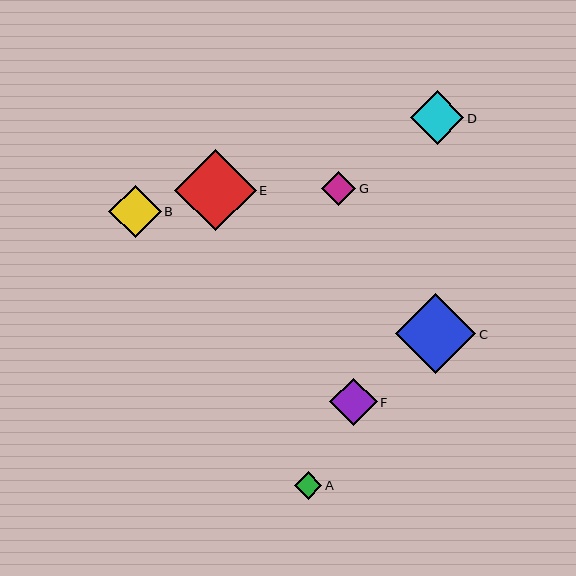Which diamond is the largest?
Diamond E is the largest with a size of approximately 81 pixels.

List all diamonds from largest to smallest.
From largest to smallest: E, C, D, B, F, G, A.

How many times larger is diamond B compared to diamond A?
Diamond B is approximately 1.9 times the size of diamond A.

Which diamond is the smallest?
Diamond A is the smallest with a size of approximately 28 pixels.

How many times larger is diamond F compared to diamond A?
Diamond F is approximately 1.7 times the size of diamond A.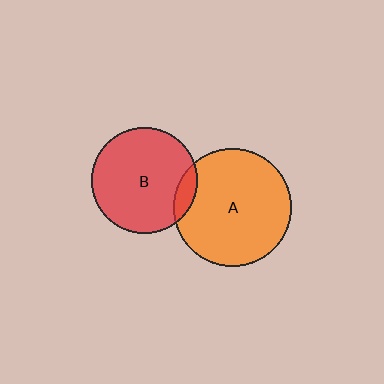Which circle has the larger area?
Circle A (orange).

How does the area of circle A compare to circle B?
Approximately 1.3 times.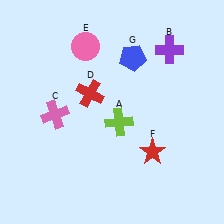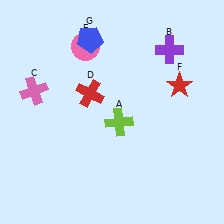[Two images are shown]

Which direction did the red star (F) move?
The red star (F) moved up.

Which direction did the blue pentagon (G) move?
The blue pentagon (G) moved left.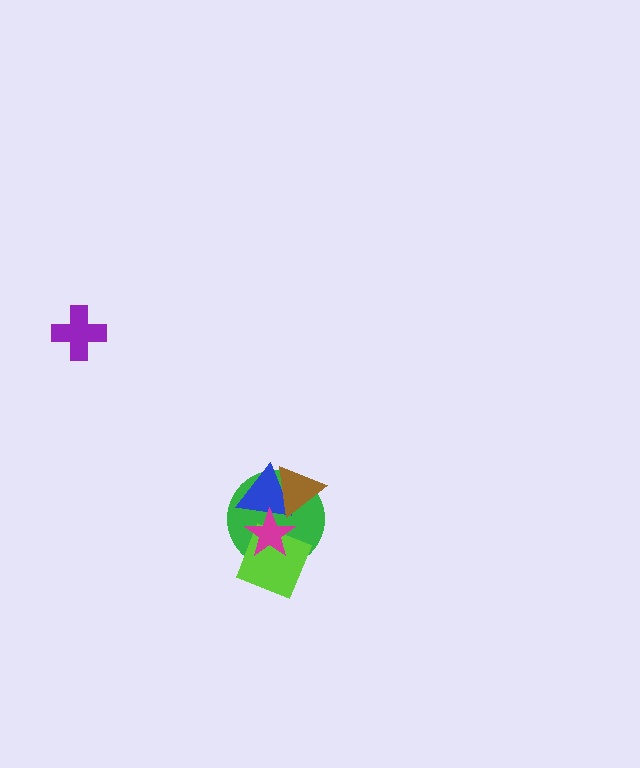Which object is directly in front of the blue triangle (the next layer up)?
The magenta star is directly in front of the blue triangle.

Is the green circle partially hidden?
Yes, it is partially covered by another shape.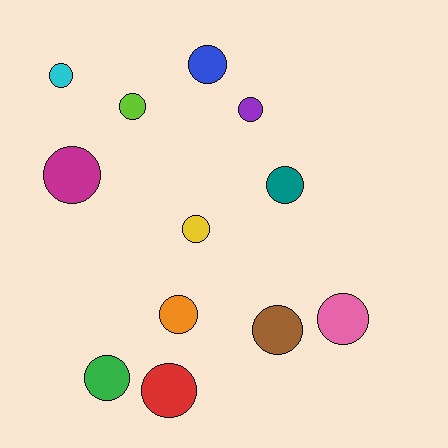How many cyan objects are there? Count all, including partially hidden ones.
There is 1 cyan object.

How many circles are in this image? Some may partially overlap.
There are 12 circles.